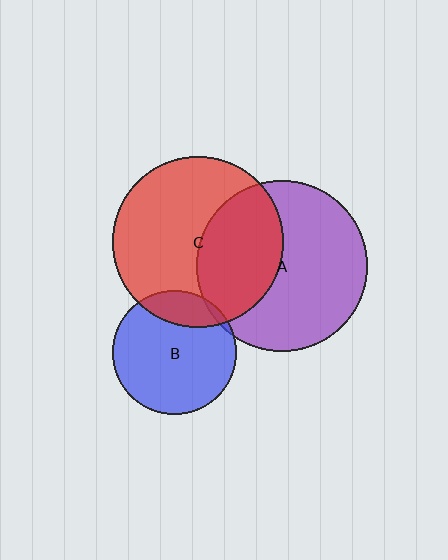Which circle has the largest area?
Circle A (purple).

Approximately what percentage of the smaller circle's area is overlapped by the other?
Approximately 20%.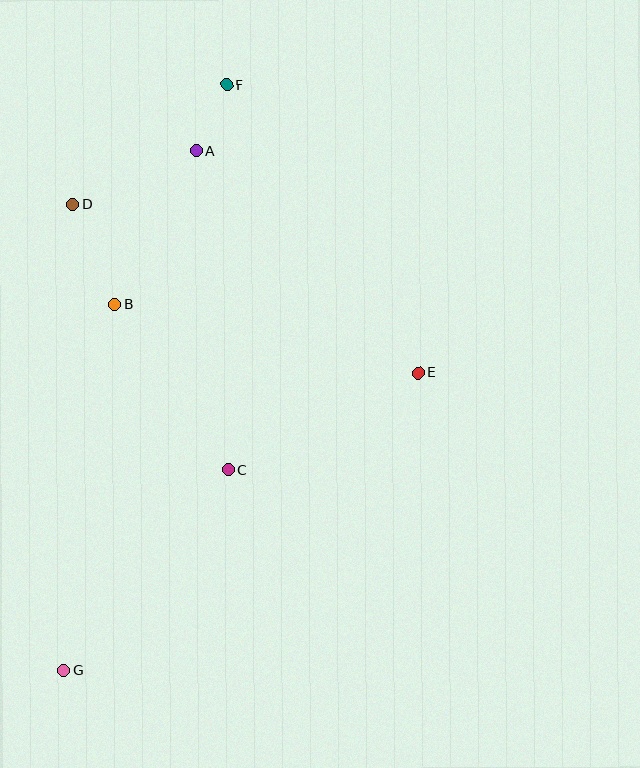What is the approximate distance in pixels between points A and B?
The distance between A and B is approximately 174 pixels.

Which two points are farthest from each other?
Points F and G are farthest from each other.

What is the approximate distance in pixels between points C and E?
The distance between C and E is approximately 213 pixels.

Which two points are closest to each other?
Points A and F are closest to each other.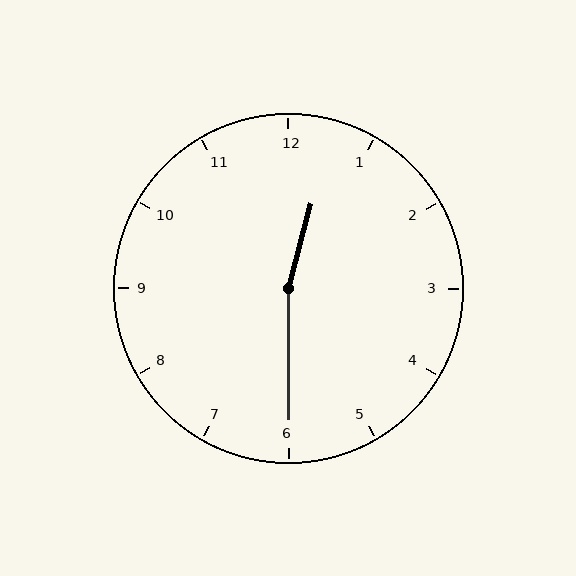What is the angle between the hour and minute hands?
Approximately 165 degrees.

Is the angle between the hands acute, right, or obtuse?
It is obtuse.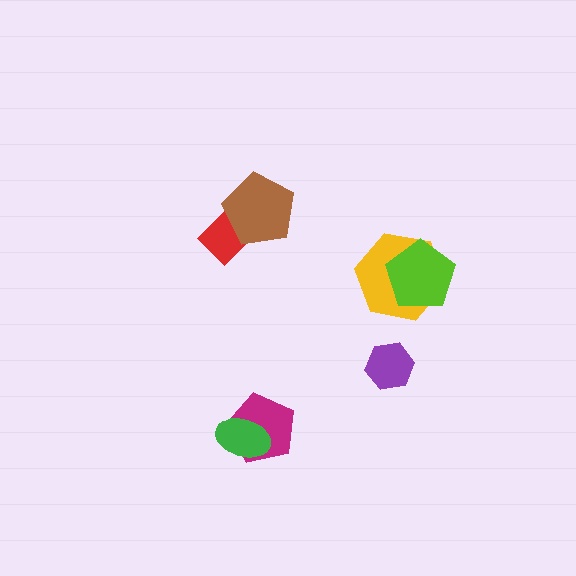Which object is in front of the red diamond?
The brown pentagon is in front of the red diamond.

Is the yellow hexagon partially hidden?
Yes, it is partially covered by another shape.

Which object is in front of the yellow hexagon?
The lime pentagon is in front of the yellow hexagon.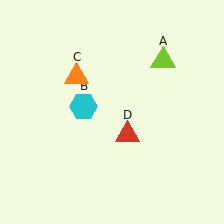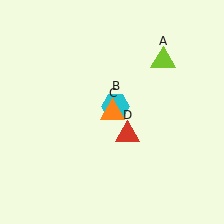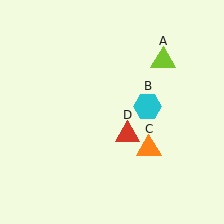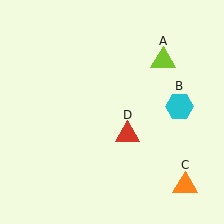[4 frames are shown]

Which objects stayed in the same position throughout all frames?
Lime triangle (object A) and red triangle (object D) remained stationary.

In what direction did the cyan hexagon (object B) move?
The cyan hexagon (object B) moved right.